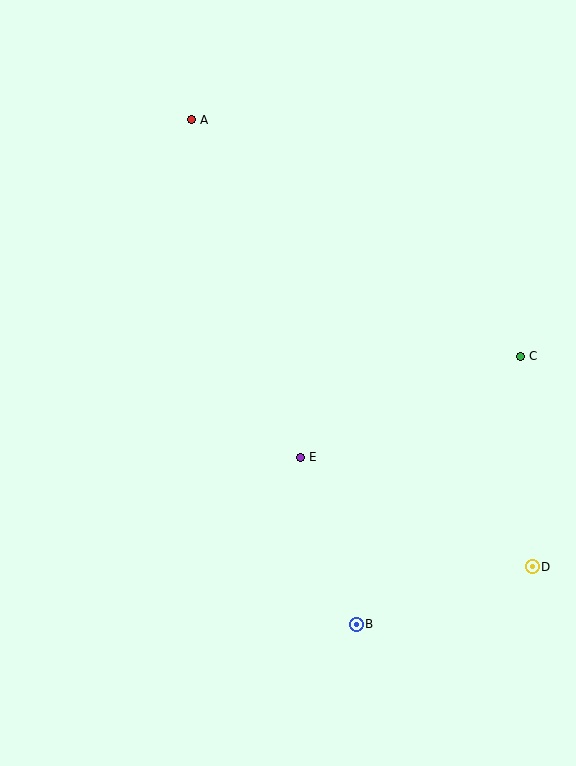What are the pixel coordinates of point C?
Point C is at (520, 356).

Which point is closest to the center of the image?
Point E at (300, 457) is closest to the center.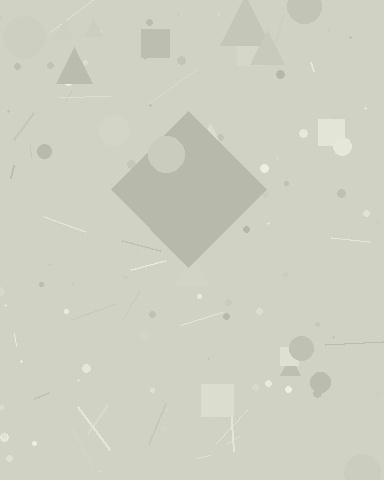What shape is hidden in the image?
A diamond is hidden in the image.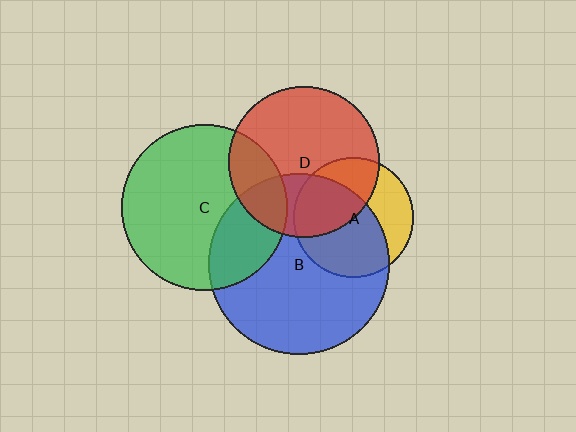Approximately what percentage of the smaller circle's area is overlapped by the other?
Approximately 40%.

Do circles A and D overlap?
Yes.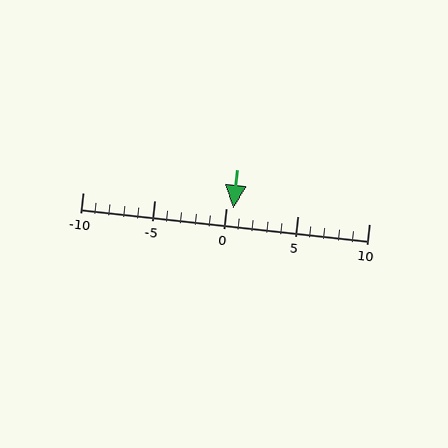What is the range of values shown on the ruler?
The ruler shows values from -10 to 10.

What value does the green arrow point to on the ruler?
The green arrow points to approximately 0.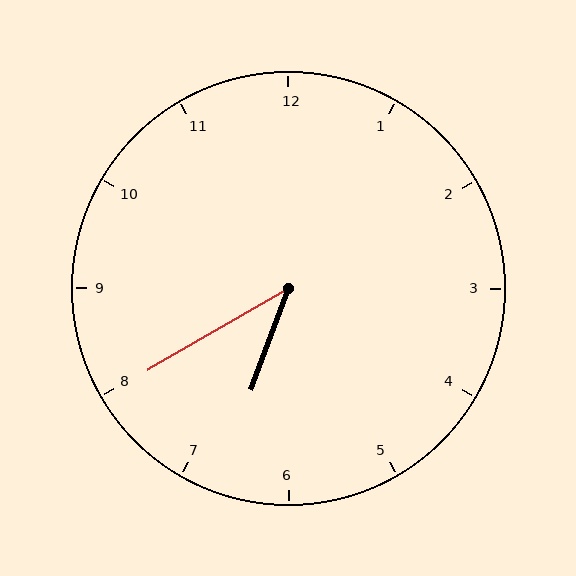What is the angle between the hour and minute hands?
Approximately 40 degrees.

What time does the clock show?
6:40.